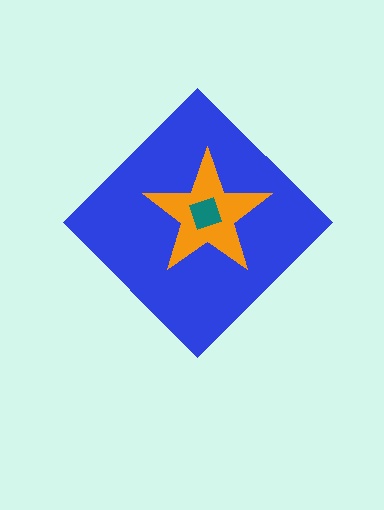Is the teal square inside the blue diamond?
Yes.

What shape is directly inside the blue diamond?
The orange star.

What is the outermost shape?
The blue diamond.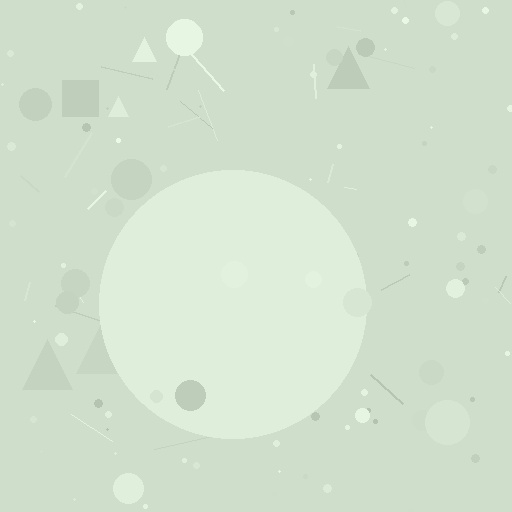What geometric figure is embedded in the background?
A circle is embedded in the background.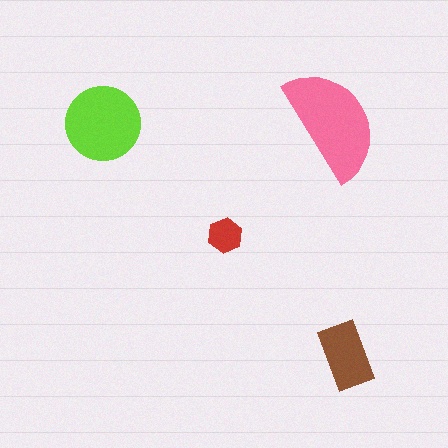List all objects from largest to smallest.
The pink semicircle, the lime circle, the brown rectangle, the red hexagon.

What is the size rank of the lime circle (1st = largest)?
2nd.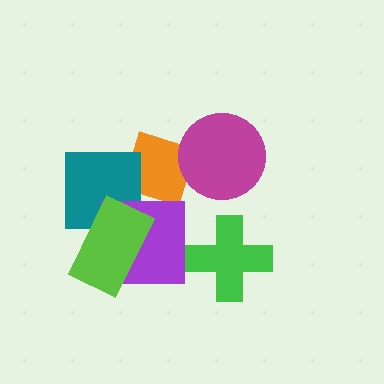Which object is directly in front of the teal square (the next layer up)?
The purple square is directly in front of the teal square.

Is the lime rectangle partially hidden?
No, no other shape covers it.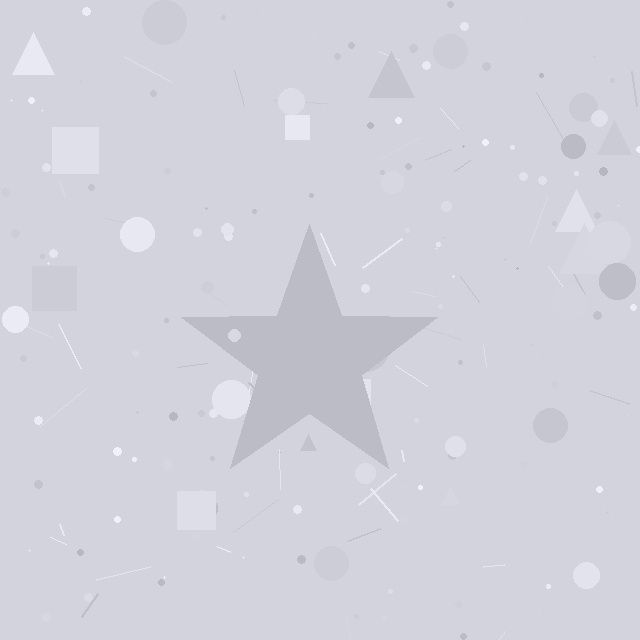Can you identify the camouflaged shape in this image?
The camouflaged shape is a star.